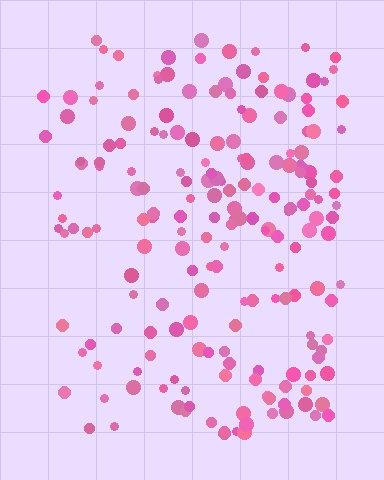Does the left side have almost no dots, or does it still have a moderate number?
Still a moderate number, just noticeably fewer than the right.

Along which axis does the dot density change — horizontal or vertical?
Horizontal.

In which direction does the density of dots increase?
From left to right, with the right side densest.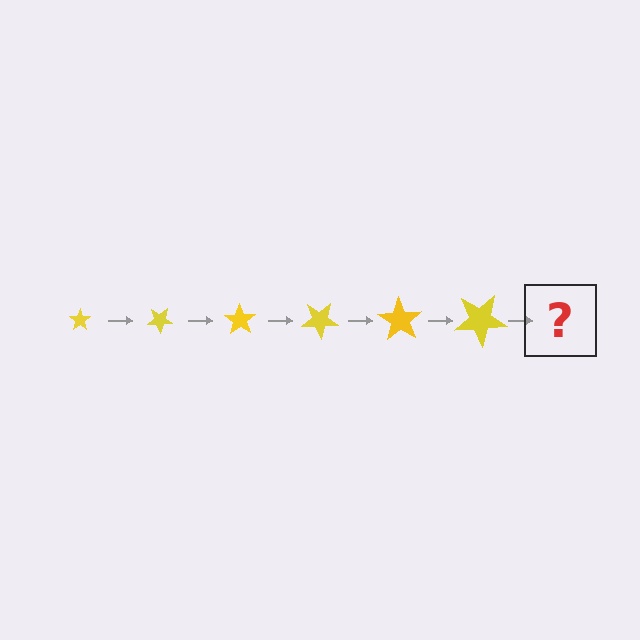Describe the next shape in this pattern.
It should be a star, larger than the previous one and rotated 210 degrees from the start.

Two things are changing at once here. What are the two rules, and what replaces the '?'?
The two rules are that the star grows larger each step and it rotates 35 degrees each step. The '?' should be a star, larger than the previous one and rotated 210 degrees from the start.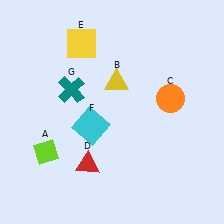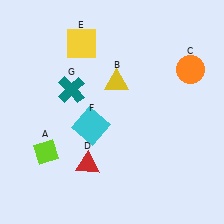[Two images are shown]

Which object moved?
The orange circle (C) moved up.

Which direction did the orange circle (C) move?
The orange circle (C) moved up.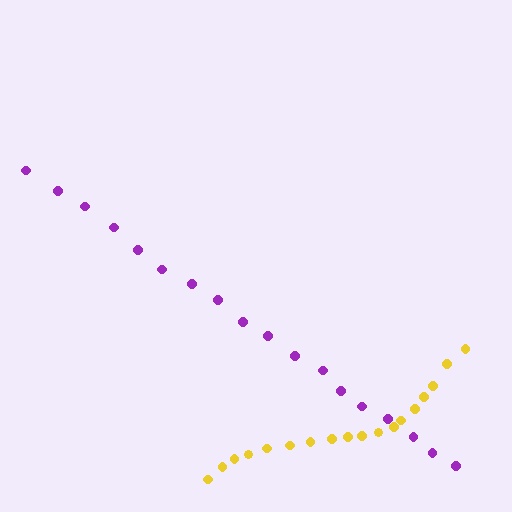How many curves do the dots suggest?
There are 2 distinct paths.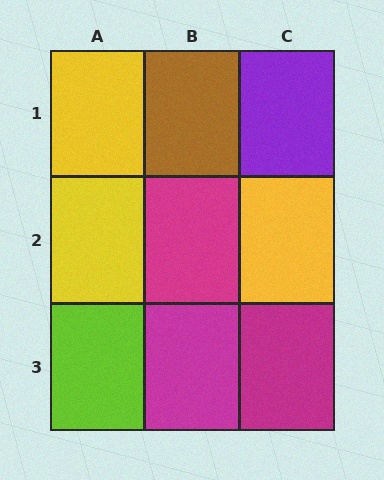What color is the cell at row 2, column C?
Yellow.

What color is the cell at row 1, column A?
Yellow.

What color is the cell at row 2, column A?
Yellow.